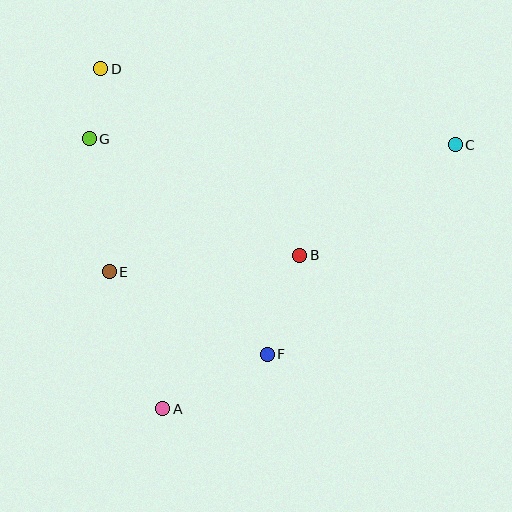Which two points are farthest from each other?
Points A and C are farthest from each other.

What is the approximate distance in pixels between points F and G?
The distance between F and G is approximately 280 pixels.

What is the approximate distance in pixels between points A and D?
The distance between A and D is approximately 346 pixels.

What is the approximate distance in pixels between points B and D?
The distance between B and D is approximately 273 pixels.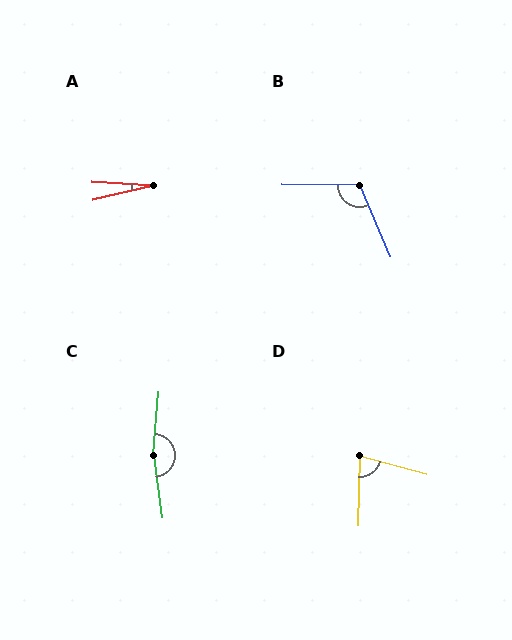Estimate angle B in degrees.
Approximately 113 degrees.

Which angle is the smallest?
A, at approximately 16 degrees.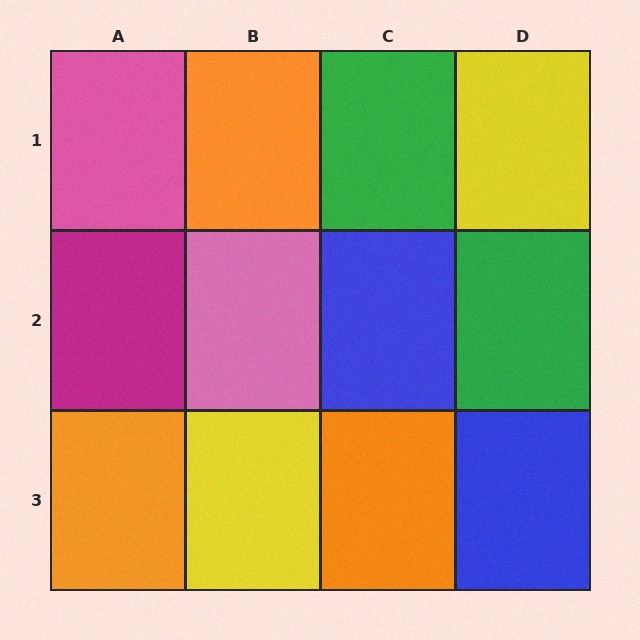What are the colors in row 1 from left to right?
Pink, orange, green, yellow.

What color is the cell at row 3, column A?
Orange.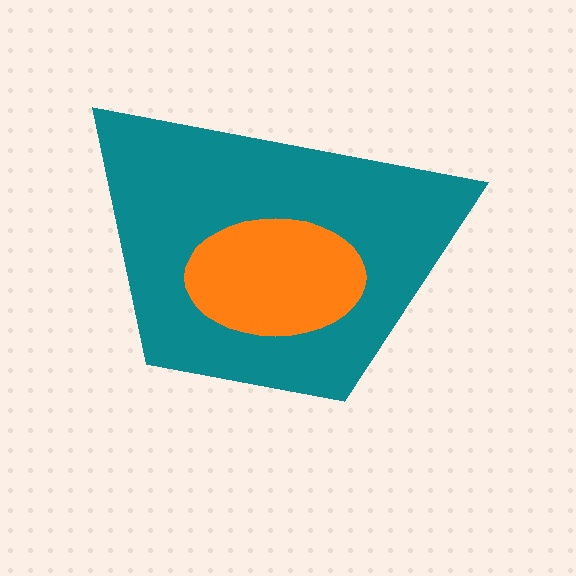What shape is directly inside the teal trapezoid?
The orange ellipse.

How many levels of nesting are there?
2.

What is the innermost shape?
The orange ellipse.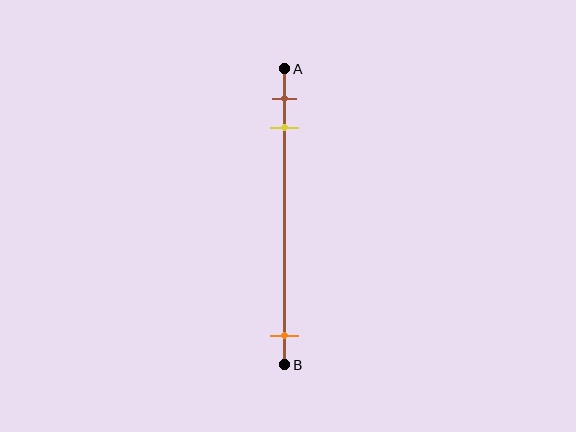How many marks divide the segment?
There are 3 marks dividing the segment.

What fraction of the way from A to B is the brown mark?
The brown mark is approximately 10% (0.1) of the way from A to B.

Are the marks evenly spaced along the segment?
No, the marks are not evenly spaced.